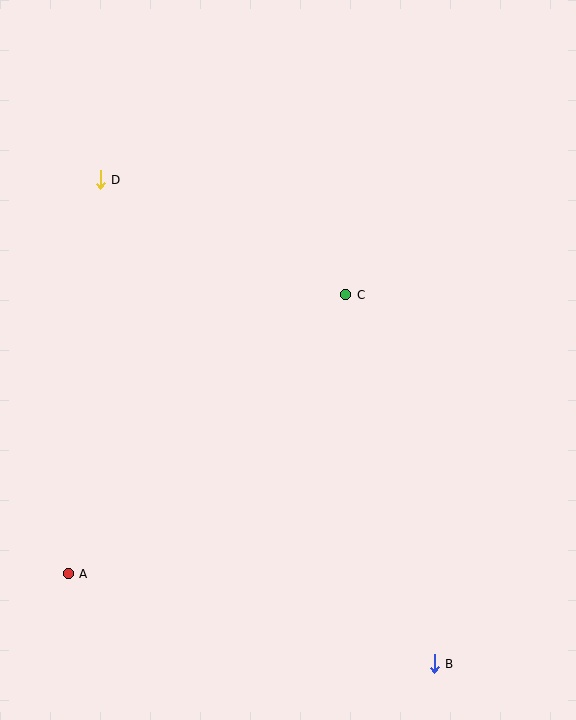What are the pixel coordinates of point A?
Point A is at (68, 574).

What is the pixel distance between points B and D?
The distance between B and D is 588 pixels.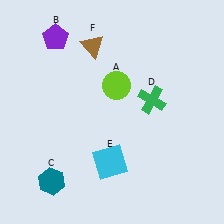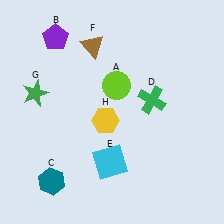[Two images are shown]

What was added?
A green star (G), a yellow hexagon (H) were added in Image 2.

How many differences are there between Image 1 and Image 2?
There are 2 differences between the two images.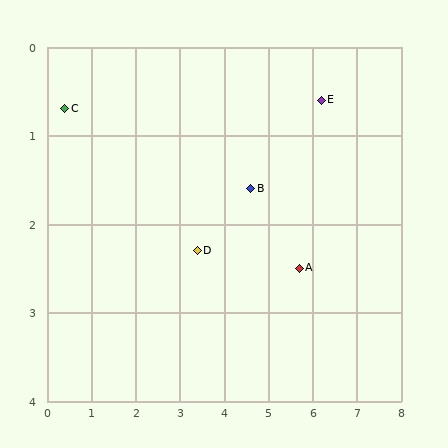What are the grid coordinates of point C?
Point C is at approximately (0.4, 0.7).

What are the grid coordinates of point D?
Point D is at approximately (3.4, 2.3).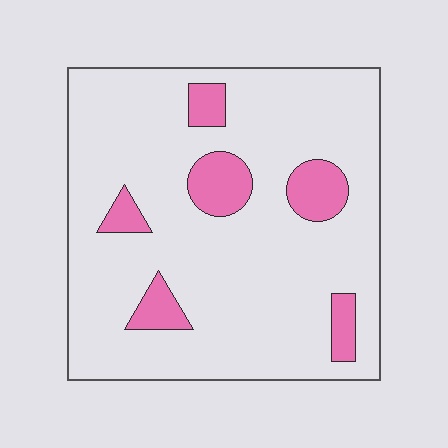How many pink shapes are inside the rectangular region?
6.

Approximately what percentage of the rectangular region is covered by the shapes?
Approximately 15%.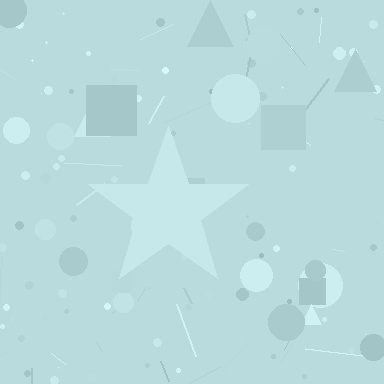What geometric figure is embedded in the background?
A star is embedded in the background.